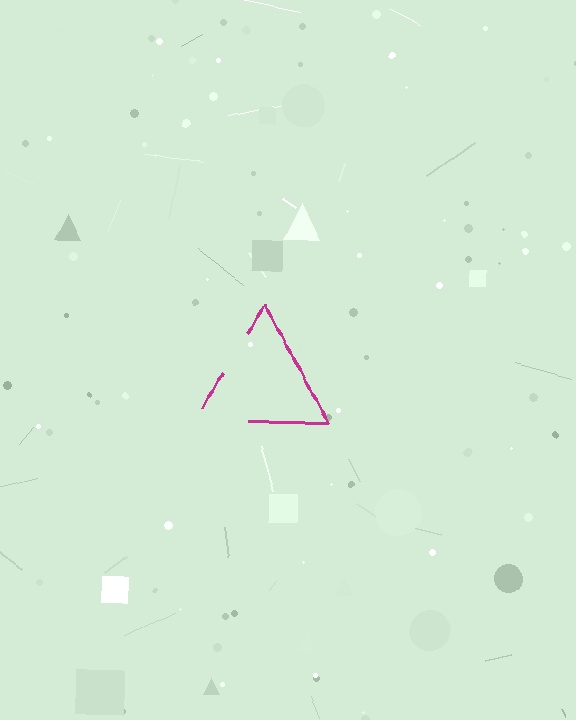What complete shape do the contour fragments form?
The contour fragments form a triangle.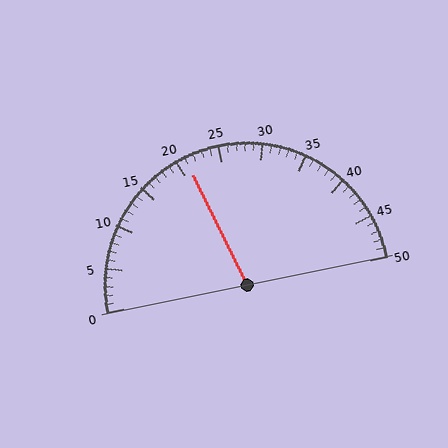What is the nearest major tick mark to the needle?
The nearest major tick mark is 20.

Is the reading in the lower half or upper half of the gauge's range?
The reading is in the lower half of the range (0 to 50).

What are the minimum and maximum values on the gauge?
The gauge ranges from 0 to 50.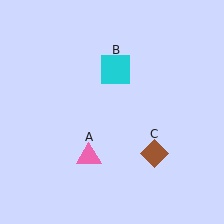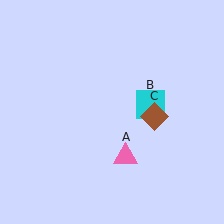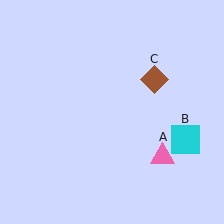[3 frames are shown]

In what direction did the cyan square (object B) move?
The cyan square (object B) moved down and to the right.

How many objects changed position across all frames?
3 objects changed position: pink triangle (object A), cyan square (object B), brown diamond (object C).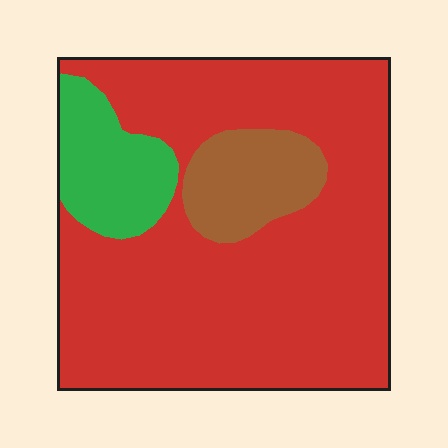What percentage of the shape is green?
Green covers around 10% of the shape.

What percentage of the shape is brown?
Brown covers around 10% of the shape.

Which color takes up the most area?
Red, at roughly 75%.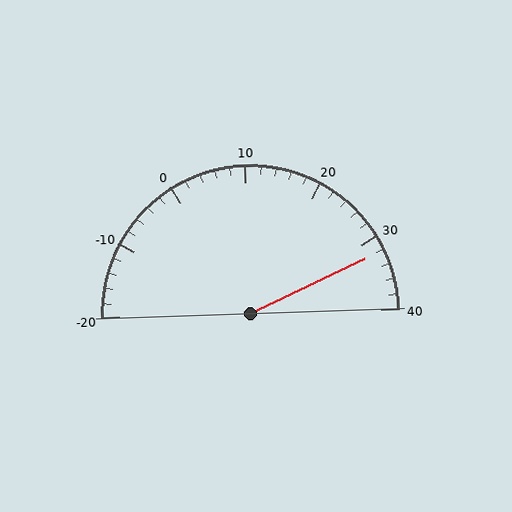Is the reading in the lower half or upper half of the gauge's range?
The reading is in the upper half of the range (-20 to 40).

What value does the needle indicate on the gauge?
The needle indicates approximately 32.